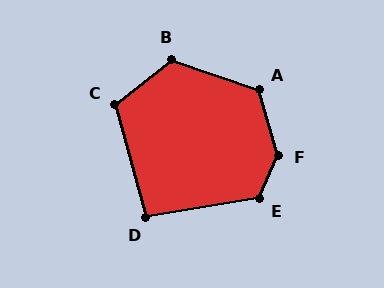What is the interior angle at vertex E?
Approximately 123 degrees (obtuse).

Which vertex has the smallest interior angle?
D, at approximately 96 degrees.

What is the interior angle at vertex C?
Approximately 113 degrees (obtuse).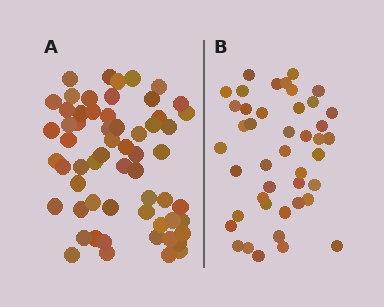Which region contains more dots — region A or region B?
Region A (the left region) has more dots.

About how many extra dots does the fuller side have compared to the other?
Region A has approximately 15 more dots than region B.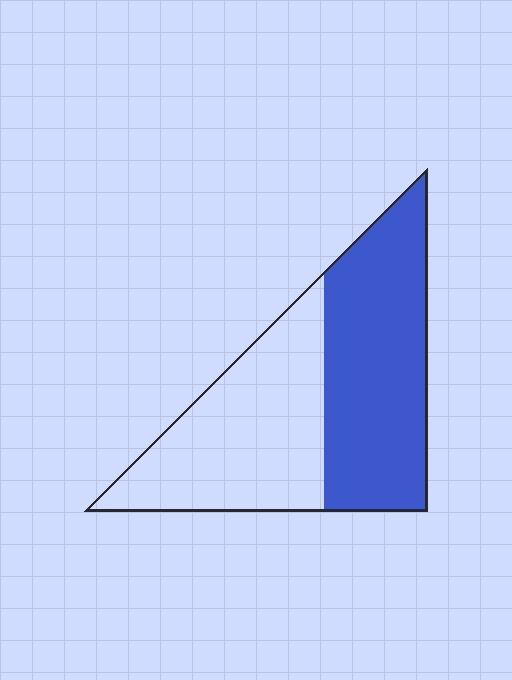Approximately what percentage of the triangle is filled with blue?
Approximately 50%.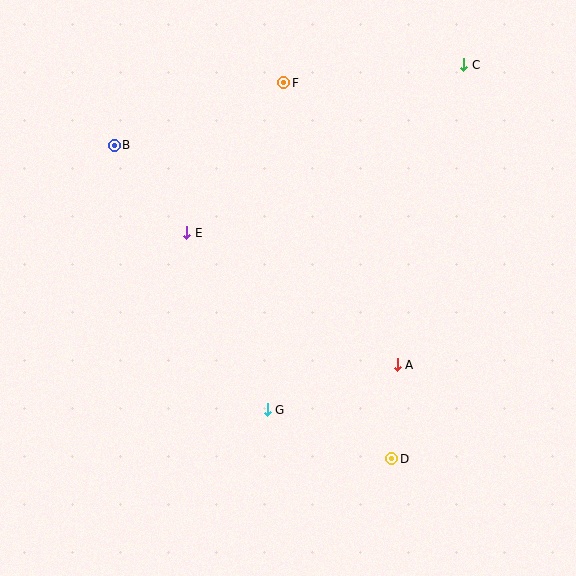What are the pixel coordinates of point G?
Point G is at (267, 410).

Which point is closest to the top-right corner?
Point C is closest to the top-right corner.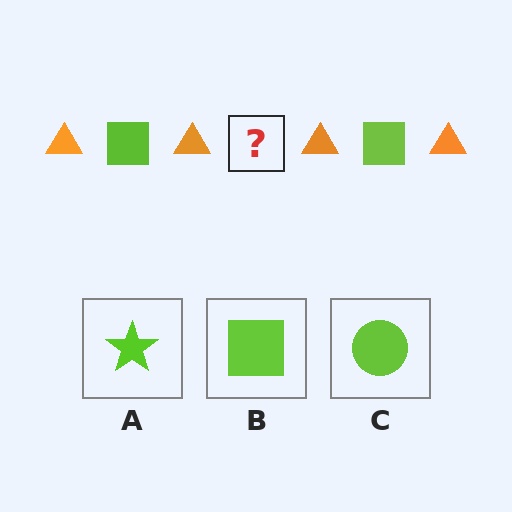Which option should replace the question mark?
Option B.